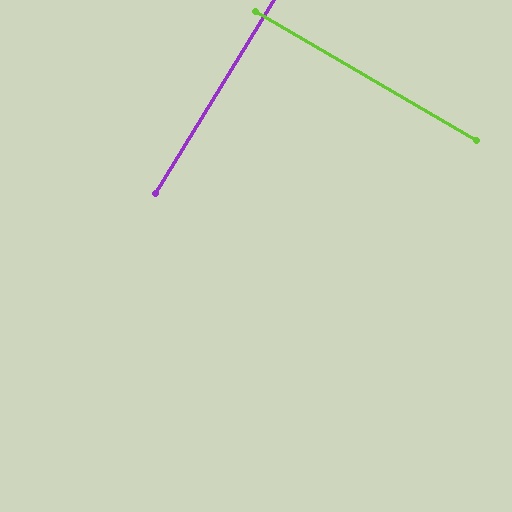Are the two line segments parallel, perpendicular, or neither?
Perpendicular — they meet at approximately 89°.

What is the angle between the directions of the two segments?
Approximately 89 degrees.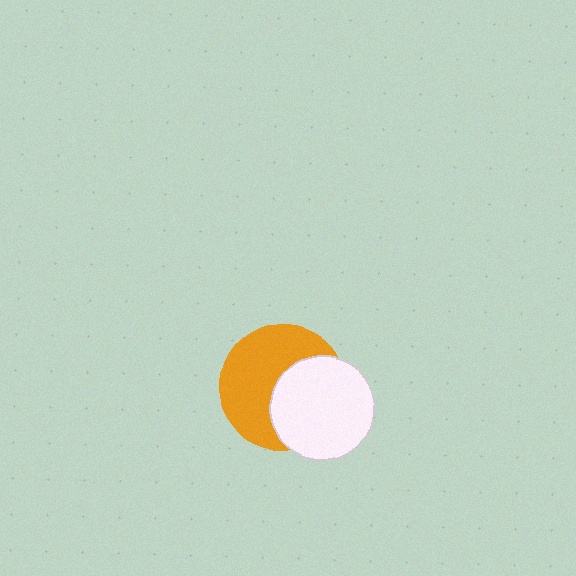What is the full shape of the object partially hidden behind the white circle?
The partially hidden object is an orange circle.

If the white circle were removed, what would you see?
You would see the complete orange circle.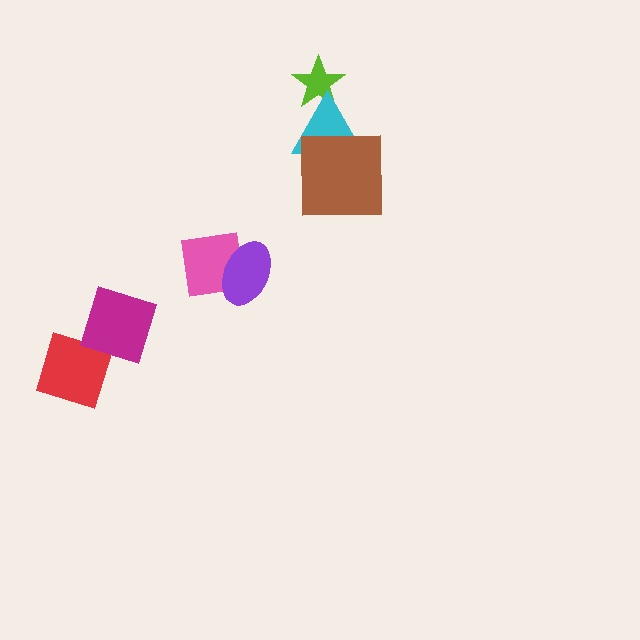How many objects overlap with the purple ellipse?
1 object overlaps with the purple ellipse.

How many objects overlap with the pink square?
1 object overlaps with the pink square.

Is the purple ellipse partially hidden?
No, no other shape covers it.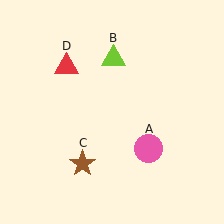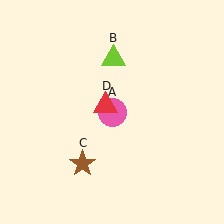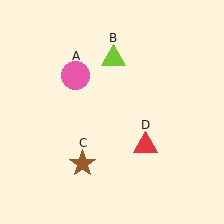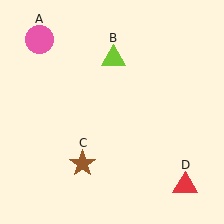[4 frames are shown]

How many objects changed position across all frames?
2 objects changed position: pink circle (object A), red triangle (object D).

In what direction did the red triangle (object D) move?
The red triangle (object D) moved down and to the right.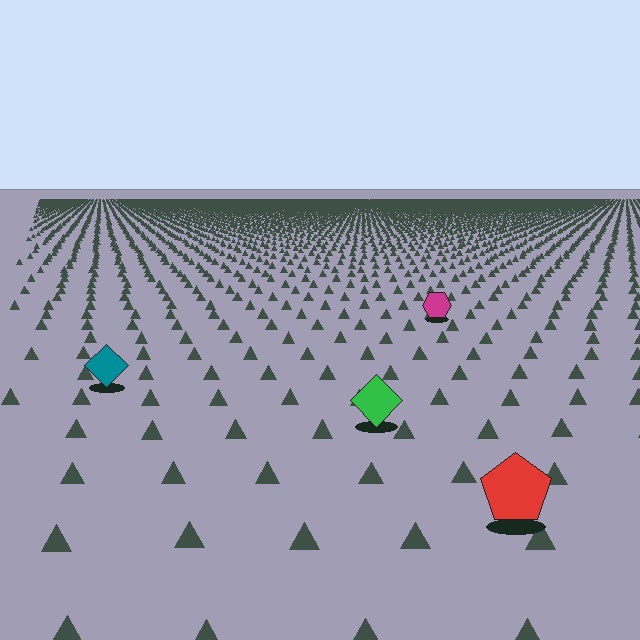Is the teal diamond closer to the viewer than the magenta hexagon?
Yes. The teal diamond is closer — you can tell from the texture gradient: the ground texture is coarser near it.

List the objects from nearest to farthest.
From nearest to farthest: the red pentagon, the green diamond, the teal diamond, the magenta hexagon.